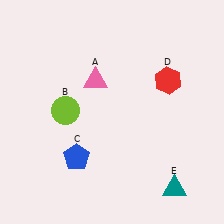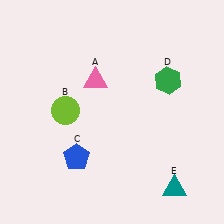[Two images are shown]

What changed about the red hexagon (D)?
In Image 1, D is red. In Image 2, it changed to green.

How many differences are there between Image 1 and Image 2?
There is 1 difference between the two images.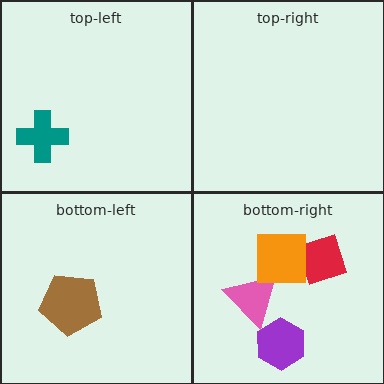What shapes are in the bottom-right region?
The red diamond, the purple hexagon, the pink triangle, the orange square.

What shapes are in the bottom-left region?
The brown pentagon.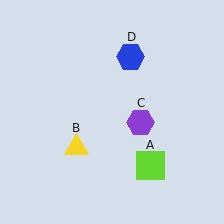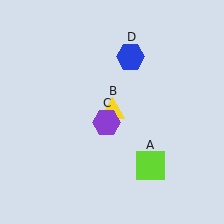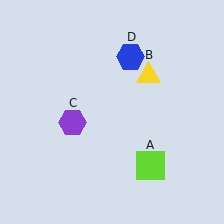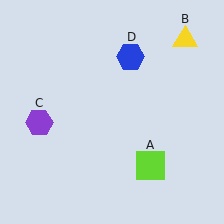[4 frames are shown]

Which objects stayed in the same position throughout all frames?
Lime square (object A) and blue hexagon (object D) remained stationary.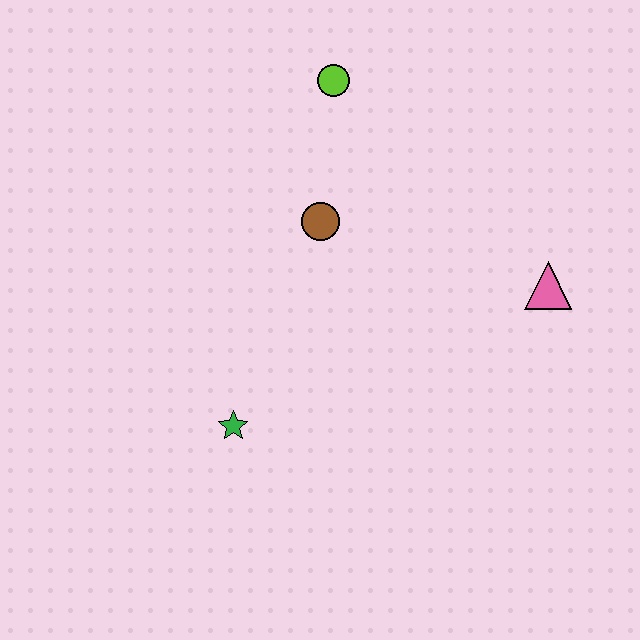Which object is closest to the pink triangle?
The brown circle is closest to the pink triangle.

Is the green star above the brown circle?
No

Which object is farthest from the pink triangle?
The green star is farthest from the pink triangle.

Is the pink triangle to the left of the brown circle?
No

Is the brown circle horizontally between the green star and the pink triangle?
Yes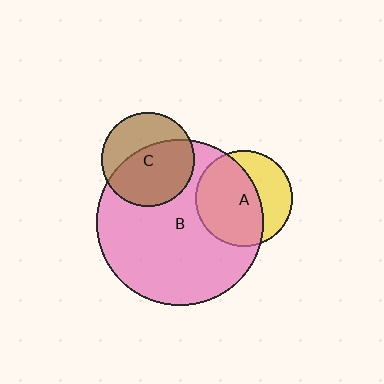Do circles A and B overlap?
Yes.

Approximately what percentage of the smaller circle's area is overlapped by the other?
Approximately 65%.